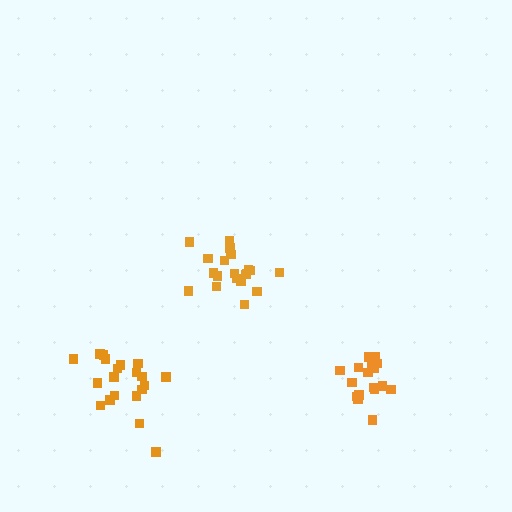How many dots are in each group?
Group 1: 17 dots, Group 2: 20 dots, Group 3: 20 dots (57 total).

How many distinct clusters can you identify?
There are 3 distinct clusters.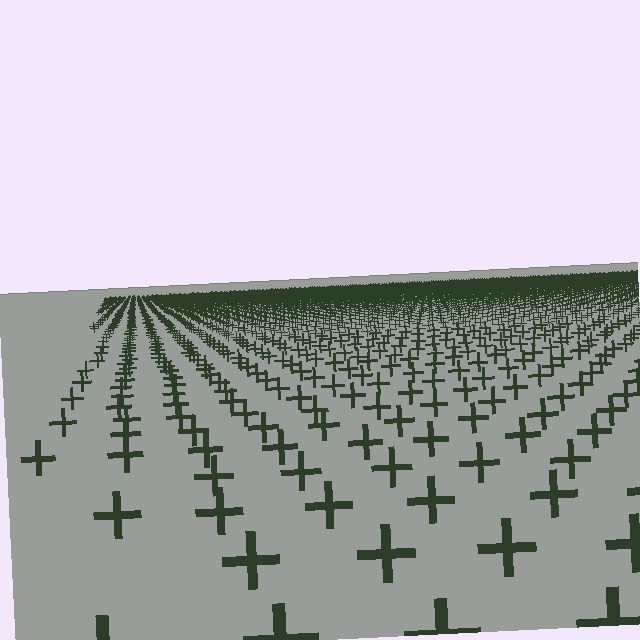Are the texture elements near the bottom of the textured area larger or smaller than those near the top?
Larger. Near the bottom, elements are closer to the viewer and appear at a bigger on-screen size.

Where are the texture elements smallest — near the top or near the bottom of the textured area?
Near the top.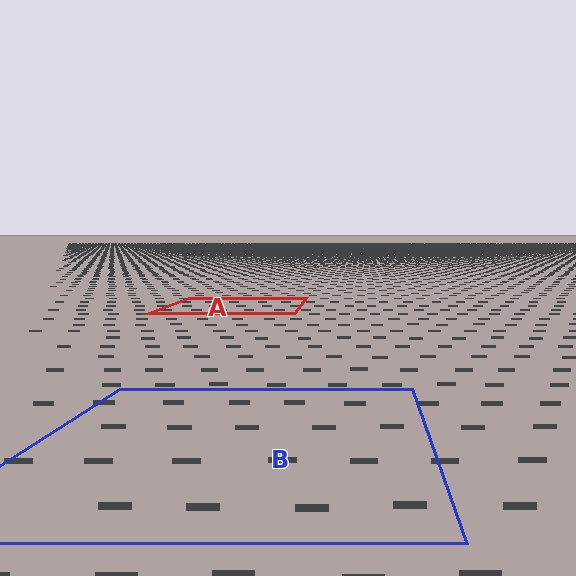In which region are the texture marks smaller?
The texture marks are smaller in region A, because it is farther away.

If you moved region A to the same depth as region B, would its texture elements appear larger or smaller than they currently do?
They would appear larger. At a closer depth, the same texture elements are projected at a bigger on-screen size.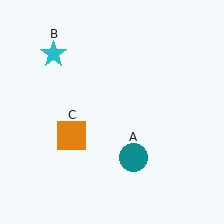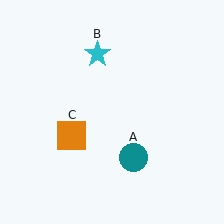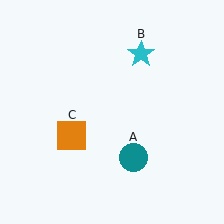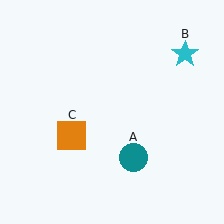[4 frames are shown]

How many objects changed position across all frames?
1 object changed position: cyan star (object B).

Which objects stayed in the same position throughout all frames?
Teal circle (object A) and orange square (object C) remained stationary.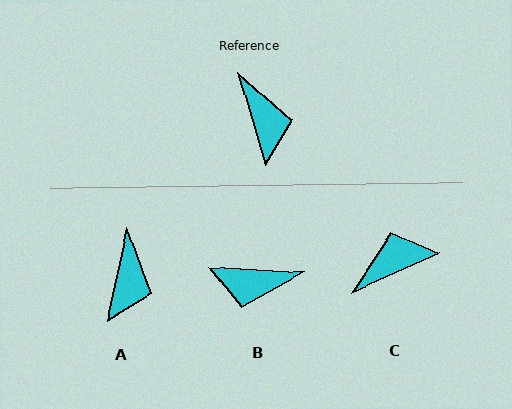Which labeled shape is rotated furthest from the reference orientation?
B, about 110 degrees away.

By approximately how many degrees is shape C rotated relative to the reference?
Approximately 98 degrees counter-clockwise.